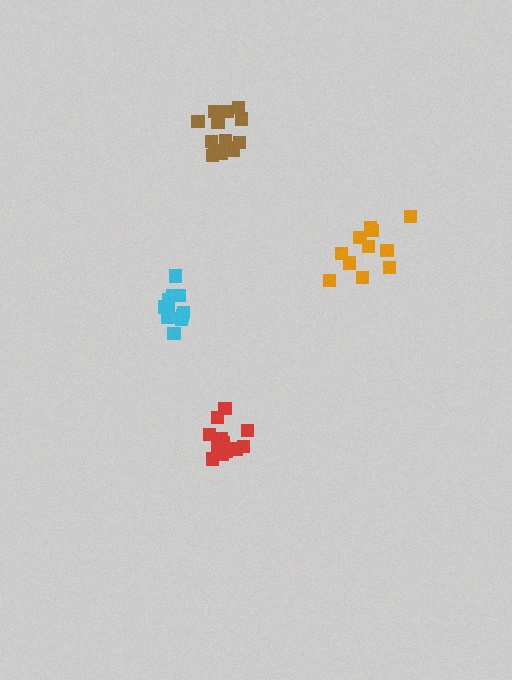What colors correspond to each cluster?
The clusters are colored: cyan, orange, brown, red.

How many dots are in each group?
Group 1: 12 dots, Group 2: 11 dots, Group 3: 14 dots, Group 4: 13 dots (50 total).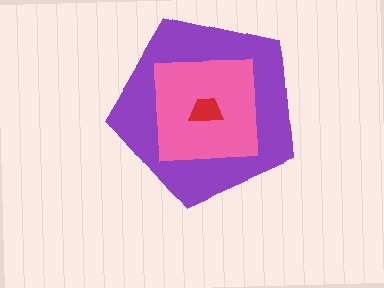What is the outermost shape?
The purple pentagon.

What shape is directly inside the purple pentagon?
The pink square.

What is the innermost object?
The red trapezoid.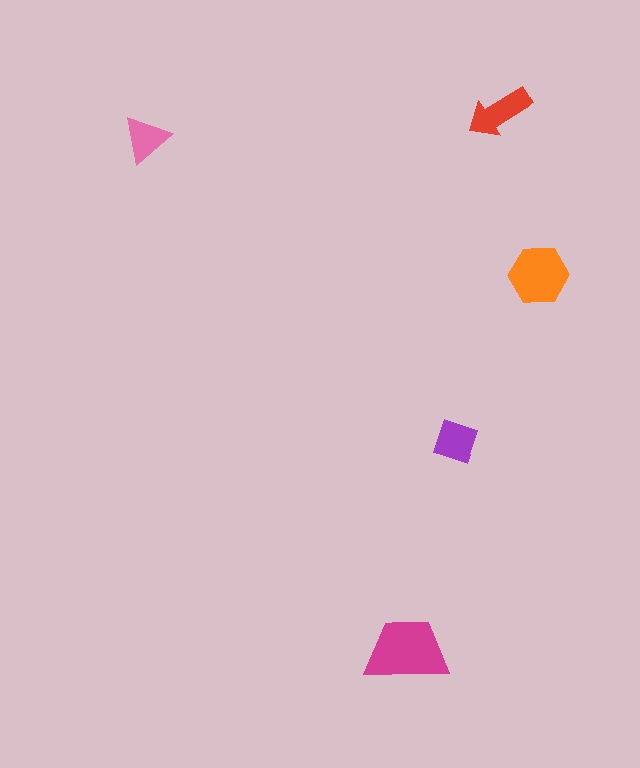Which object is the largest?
The magenta trapezoid.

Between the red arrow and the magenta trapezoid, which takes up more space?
The magenta trapezoid.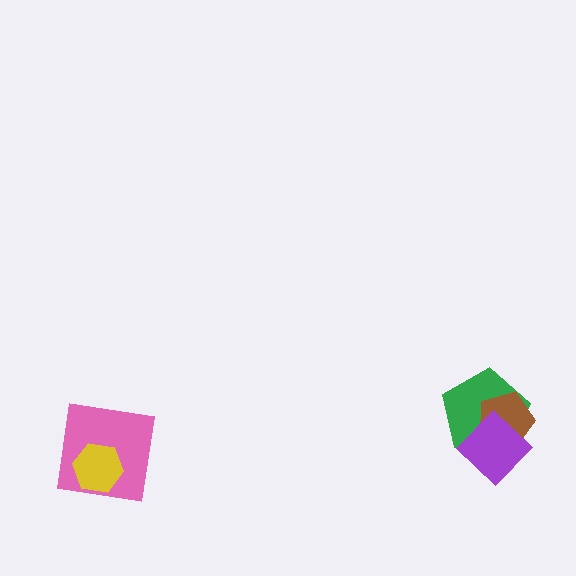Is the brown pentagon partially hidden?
Yes, it is partially covered by another shape.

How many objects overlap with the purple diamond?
2 objects overlap with the purple diamond.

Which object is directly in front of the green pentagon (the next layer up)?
The brown pentagon is directly in front of the green pentagon.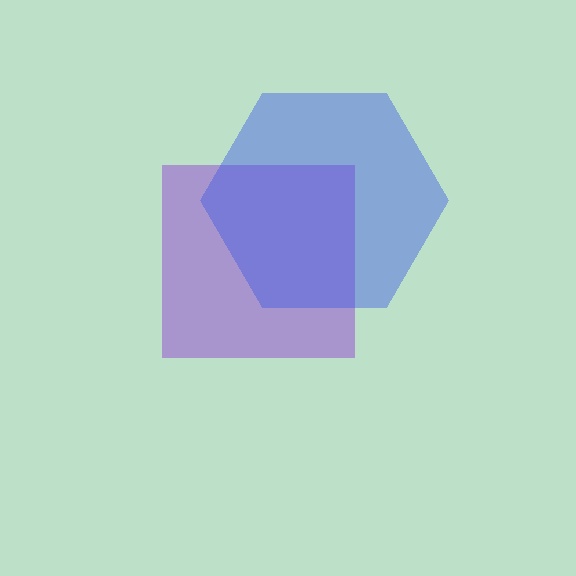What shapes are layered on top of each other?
The layered shapes are: a purple square, a blue hexagon.